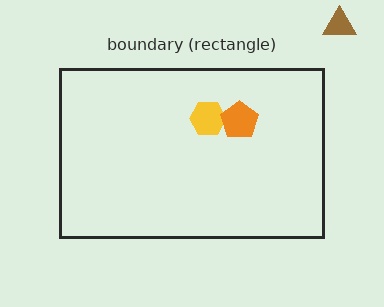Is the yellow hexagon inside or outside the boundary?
Inside.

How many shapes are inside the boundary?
2 inside, 1 outside.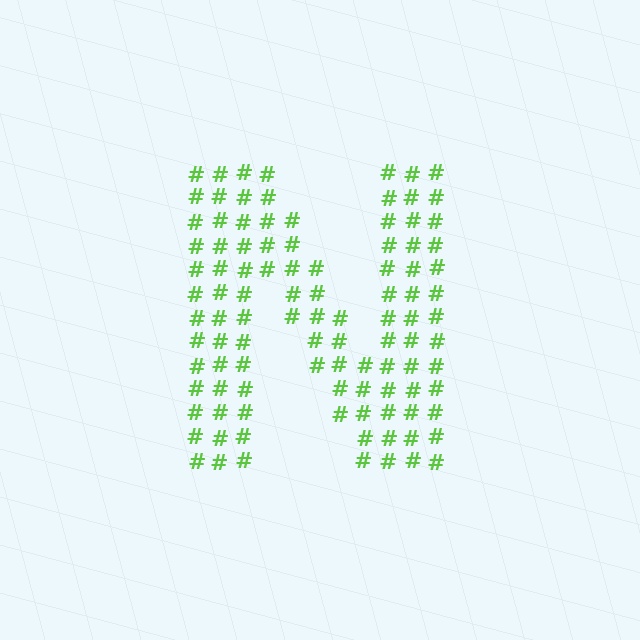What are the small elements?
The small elements are hash symbols.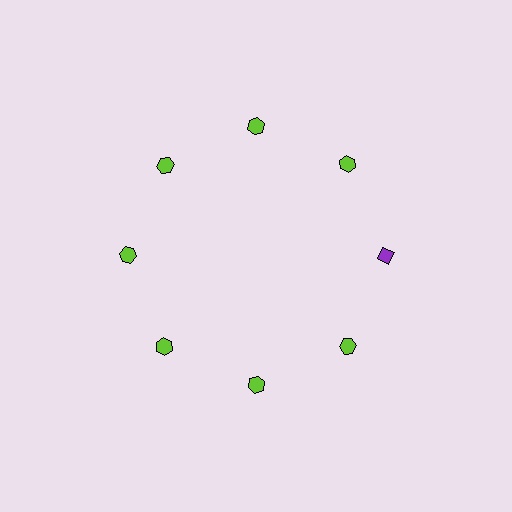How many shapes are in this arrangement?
There are 8 shapes arranged in a ring pattern.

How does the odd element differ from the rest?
It differs in both color (purple instead of lime) and shape (diamond instead of hexagon).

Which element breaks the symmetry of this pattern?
The purple diamond at roughly the 3 o'clock position breaks the symmetry. All other shapes are lime hexagons.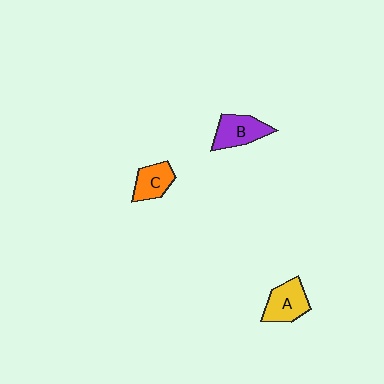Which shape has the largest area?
Shape A (yellow).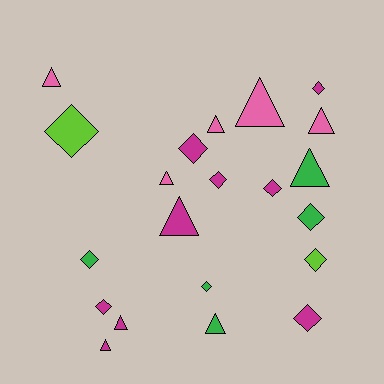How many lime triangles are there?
There are no lime triangles.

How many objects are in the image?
There are 21 objects.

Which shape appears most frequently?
Diamond, with 11 objects.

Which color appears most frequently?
Magenta, with 9 objects.